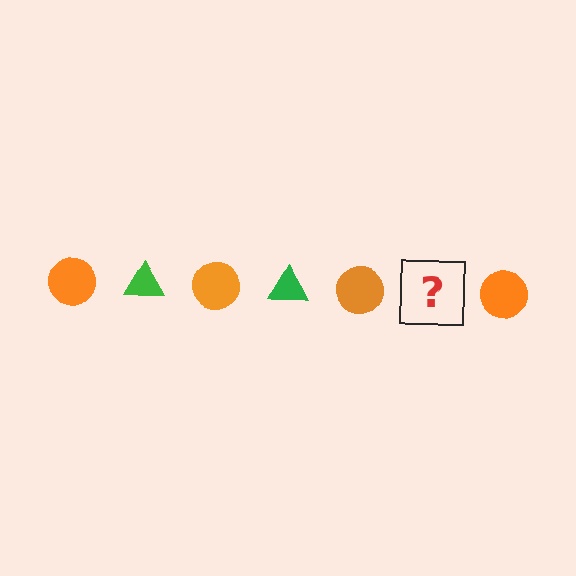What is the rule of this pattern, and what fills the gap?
The rule is that the pattern alternates between orange circle and green triangle. The gap should be filled with a green triangle.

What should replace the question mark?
The question mark should be replaced with a green triangle.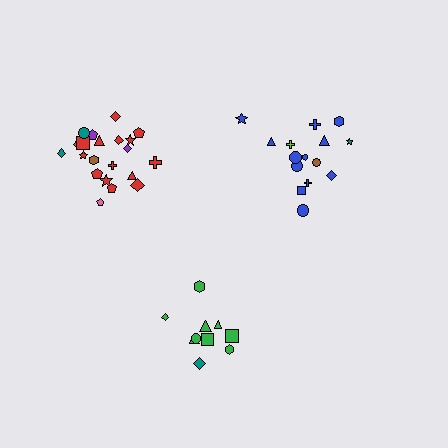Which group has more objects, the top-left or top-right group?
The top-left group.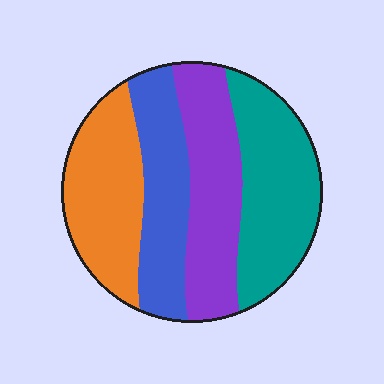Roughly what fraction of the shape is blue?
Blue takes up about one fifth (1/5) of the shape.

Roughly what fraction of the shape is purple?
Purple covers around 25% of the shape.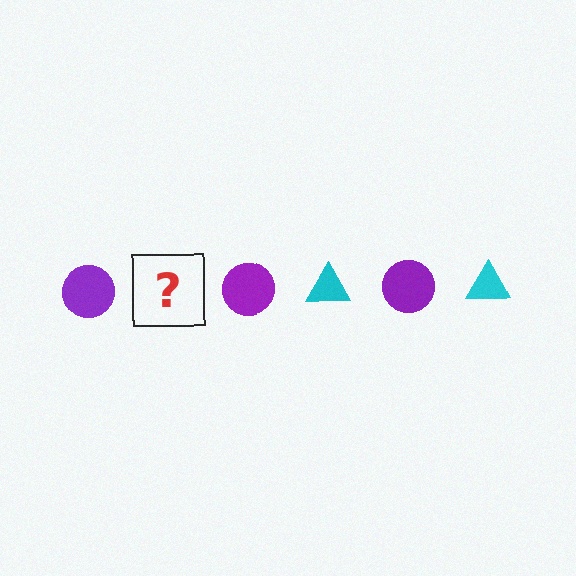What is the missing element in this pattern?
The missing element is a cyan triangle.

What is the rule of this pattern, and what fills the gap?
The rule is that the pattern alternates between purple circle and cyan triangle. The gap should be filled with a cyan triangle.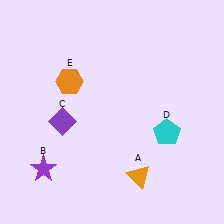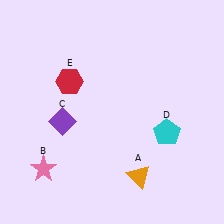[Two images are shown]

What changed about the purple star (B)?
In Image 1, B is purple. In Image 2, it changed to pink.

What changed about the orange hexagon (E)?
In Image 1, E is orange. In Image 2, it changed to red.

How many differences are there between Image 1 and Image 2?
There are 2 differences between the two images.